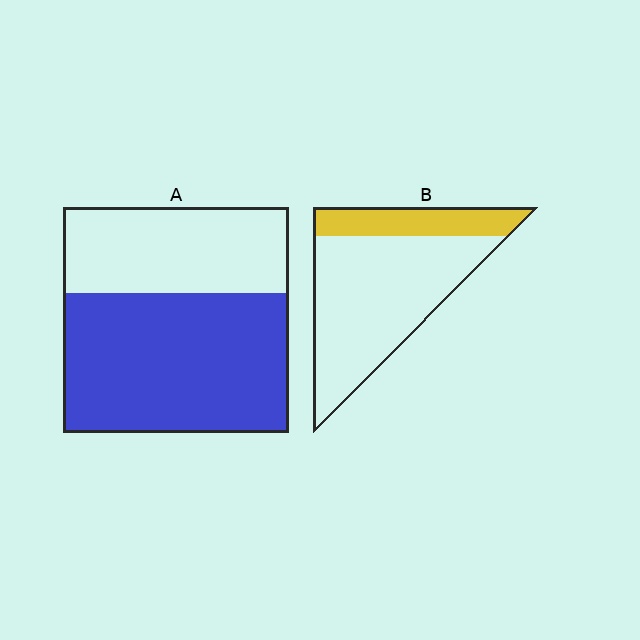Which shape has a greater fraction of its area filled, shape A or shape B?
Shape A.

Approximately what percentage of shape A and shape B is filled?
A is approximately 60% and B is approximately 25%.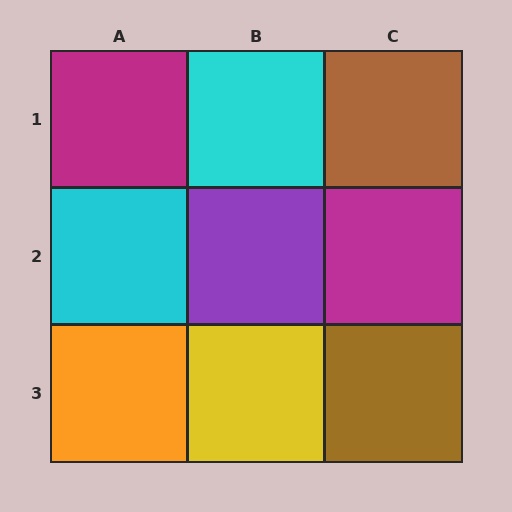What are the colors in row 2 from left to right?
Cyan, purple, magenta.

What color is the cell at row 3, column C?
Brown.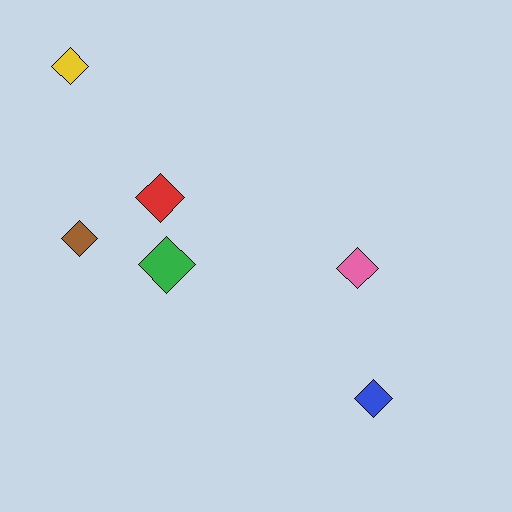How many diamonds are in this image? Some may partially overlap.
There are 6 diamonds.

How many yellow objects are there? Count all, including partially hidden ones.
There is 1 yellow object.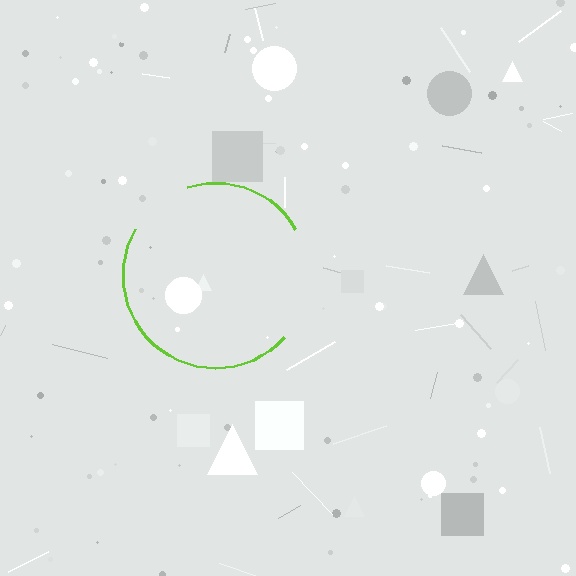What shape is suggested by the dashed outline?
The dashed outline suggests a circle.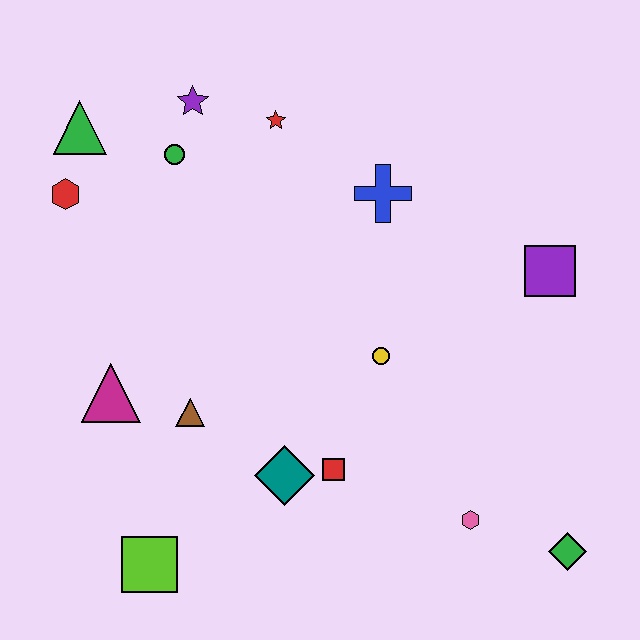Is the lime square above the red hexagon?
No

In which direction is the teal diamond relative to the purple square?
The teal diamond is to the left of the purple square.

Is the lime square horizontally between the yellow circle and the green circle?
No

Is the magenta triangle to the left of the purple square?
Yes